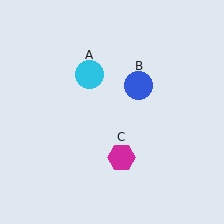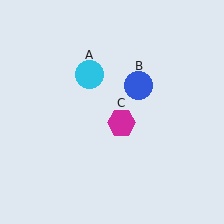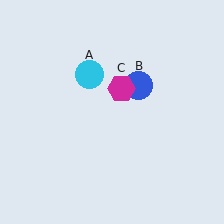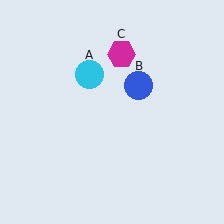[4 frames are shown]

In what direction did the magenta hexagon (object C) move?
The magenta hexagon (object C) moved up.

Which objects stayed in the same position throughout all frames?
Cyan circle (object A) and blue circle (object B) remained stationary.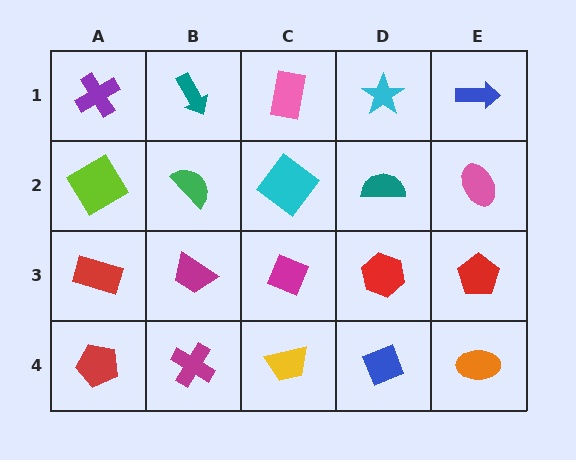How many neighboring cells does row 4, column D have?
3.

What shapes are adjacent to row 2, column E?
A blue arrow (row 1, column E), a red pentagon (row 3, column E), a teal semicircle (row 2, column D).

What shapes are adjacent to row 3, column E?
A pink ellipse (row 2, column E), an orange ellipse (row 4, column E), a red hexagon (row 3, column D).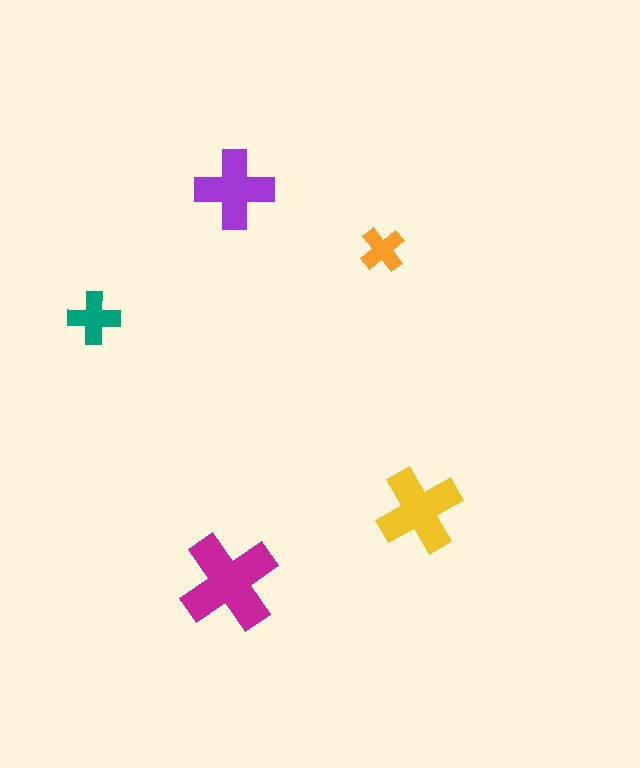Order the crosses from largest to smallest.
the magenta one, the yellow one, the purple one, the teal one, the orange one.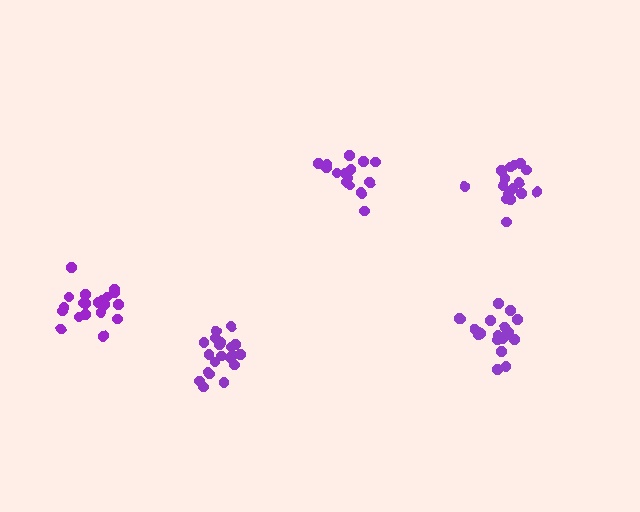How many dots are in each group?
Group 1: 17 dots, Group 2: 16 dots, Group 3: 21 dots, Group 4: 20 dots, Group 5: 20 dots (94 total).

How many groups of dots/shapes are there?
There are 5 groups.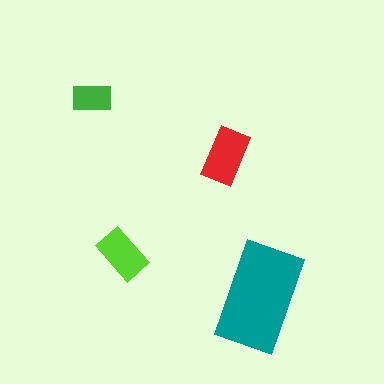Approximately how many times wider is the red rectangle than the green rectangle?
About 1.5 times wider.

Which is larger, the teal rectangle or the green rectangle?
The teal one.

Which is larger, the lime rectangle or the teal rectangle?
The teal one.